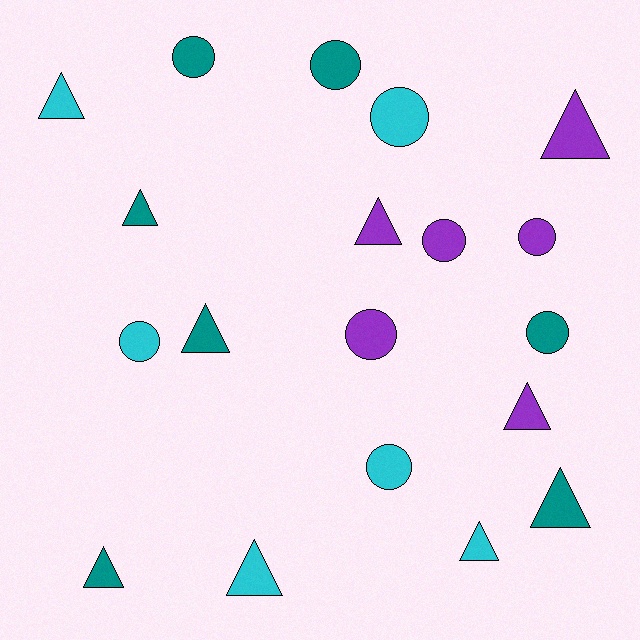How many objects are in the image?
There are 19 objects.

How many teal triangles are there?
There are 4 teal triangles.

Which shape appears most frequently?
Triangle, with 10 objects.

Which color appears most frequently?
Teal, with 7 objects.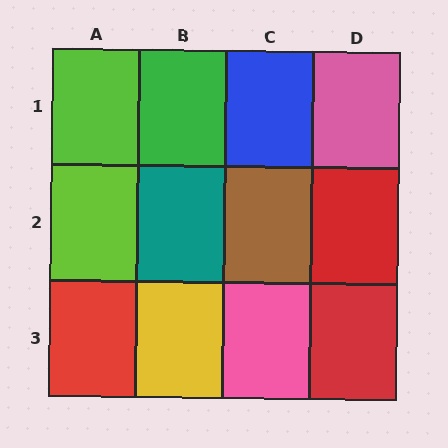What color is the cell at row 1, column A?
Lime.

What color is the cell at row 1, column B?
Green.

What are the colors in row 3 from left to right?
Red, yellow, pink, red.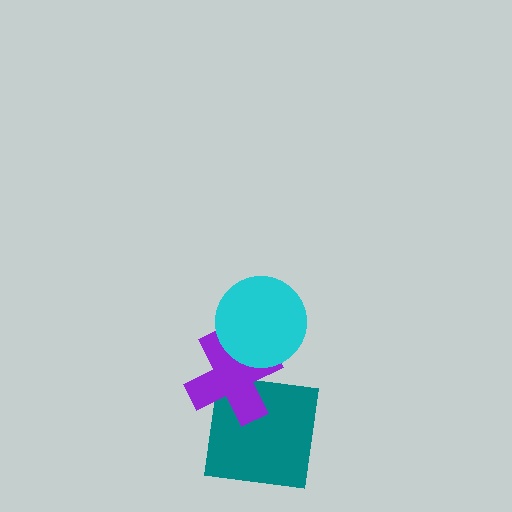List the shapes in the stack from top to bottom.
From top to bottom: the cyan circle, the purple cross, the teal square.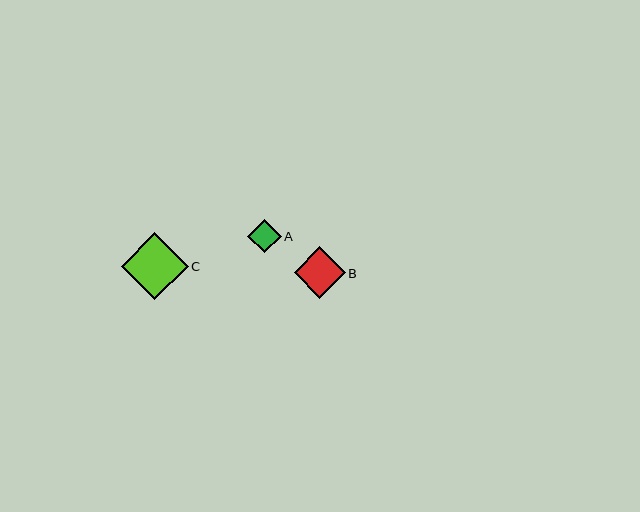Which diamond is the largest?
Diamond C is the largest with a size of approximately 67 pixels.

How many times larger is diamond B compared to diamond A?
Diamond B is approximately 1.5 times the size of diamond A.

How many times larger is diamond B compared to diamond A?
Diamond B is approximately 1.5 times the size of diamond A.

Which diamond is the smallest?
Diamond A is the smallest with a size of approximately 33 pixels.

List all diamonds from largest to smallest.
From largest to smallest: C, B, A.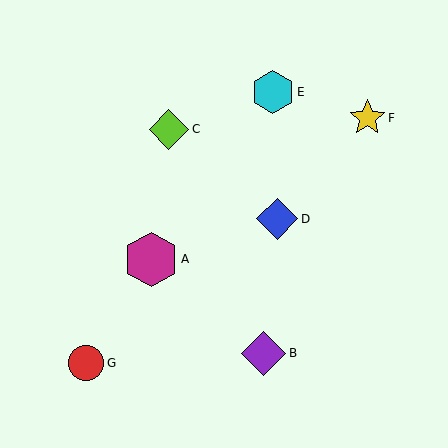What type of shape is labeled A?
Shape A is a magenta hexagon.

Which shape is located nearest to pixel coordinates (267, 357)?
The purple diamond (labeled B) at (264, 353) is nearest to that location.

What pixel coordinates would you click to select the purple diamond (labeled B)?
Click at (264, 353) to select the purple diamond B.